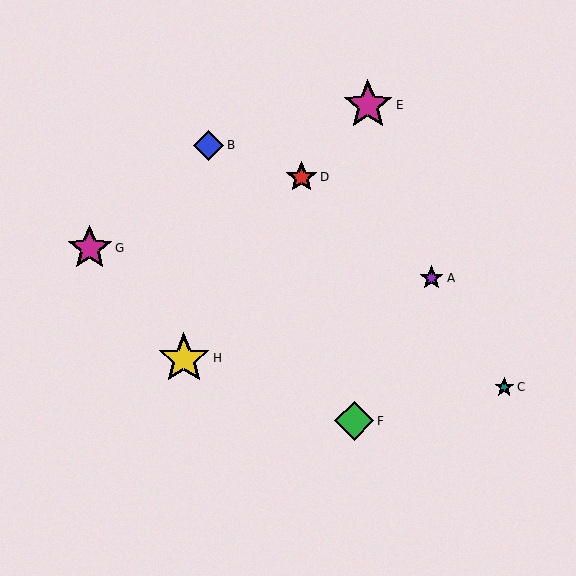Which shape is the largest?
The yellow star (labeled H) is the largest.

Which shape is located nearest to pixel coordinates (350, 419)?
The green diamond (labeled F) at (354, 421) is nearest to that location.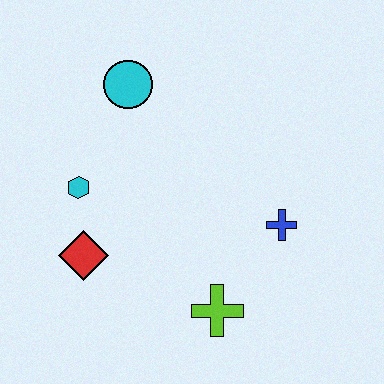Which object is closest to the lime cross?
The blue cross is closest to the lime cross.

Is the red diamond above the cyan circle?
No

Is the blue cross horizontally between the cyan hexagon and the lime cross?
No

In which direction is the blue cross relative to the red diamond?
The blue cross is to the right of the red diamond.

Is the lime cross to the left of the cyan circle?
No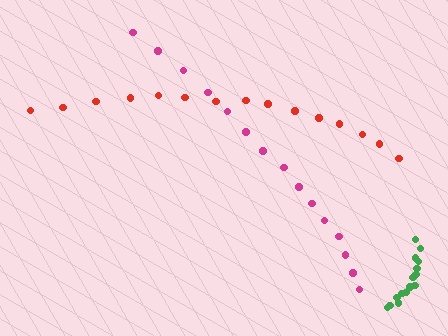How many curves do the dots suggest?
There are 3 distinct paths.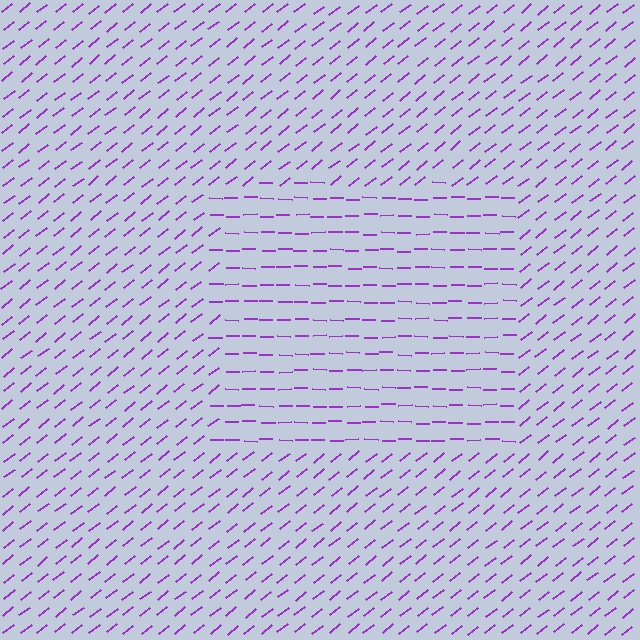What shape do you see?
I see a rectangle.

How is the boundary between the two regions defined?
The boundary is defined purely by a change in line orientation (approximately 39 degrees difference). All lines are the same color and thickness.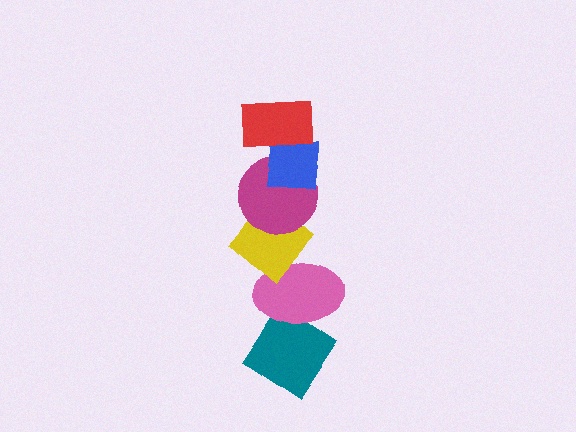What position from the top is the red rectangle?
The red rectangle is 1st from the top.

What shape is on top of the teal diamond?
The pink ellipse is on top of the teal diamond.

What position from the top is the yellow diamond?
The yellow diamond is 4th from the top.